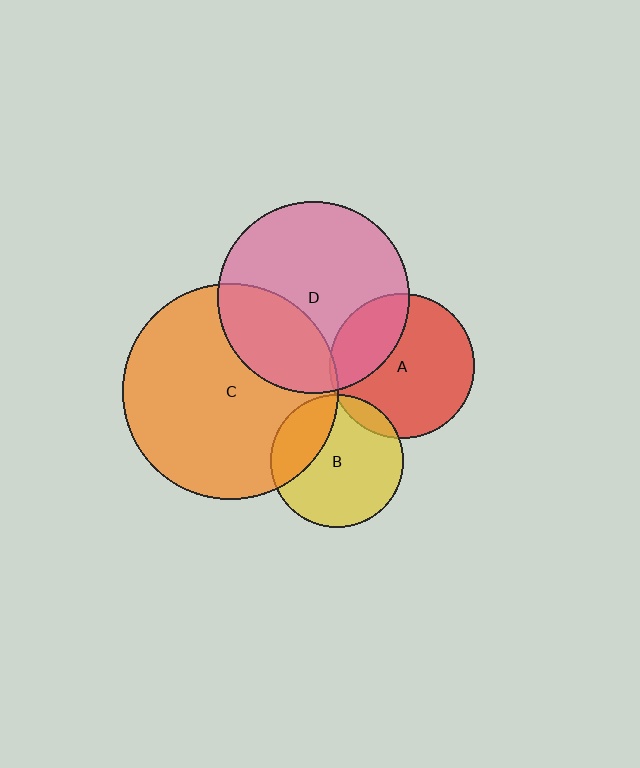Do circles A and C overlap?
Yes.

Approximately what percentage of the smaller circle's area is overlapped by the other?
Approximately 5%.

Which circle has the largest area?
Circle C (orange).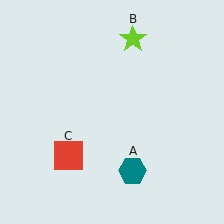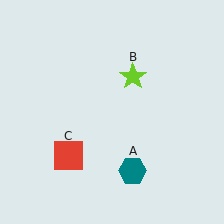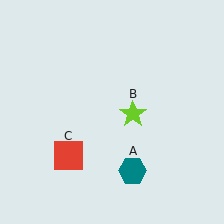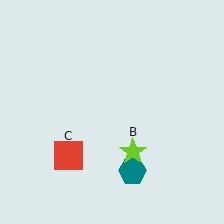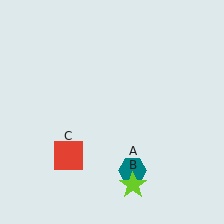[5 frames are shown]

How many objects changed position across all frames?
1 object changed position: lime star (object B).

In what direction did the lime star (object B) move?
The lime star (object B) moved down.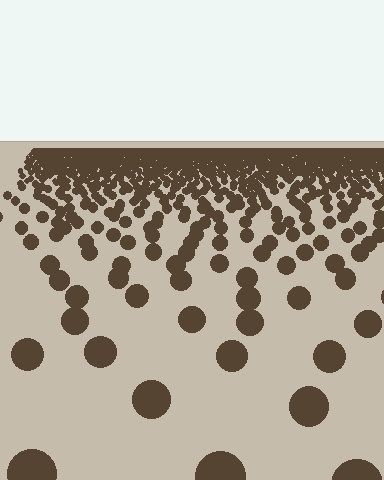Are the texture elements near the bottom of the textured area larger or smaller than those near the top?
Larger. Near the bottom, elements are closer to the viewer and appear at a bigger on-screen size.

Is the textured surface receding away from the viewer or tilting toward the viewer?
The surface is receding away from the viewer. Texture elements get smaller and denser toward the top.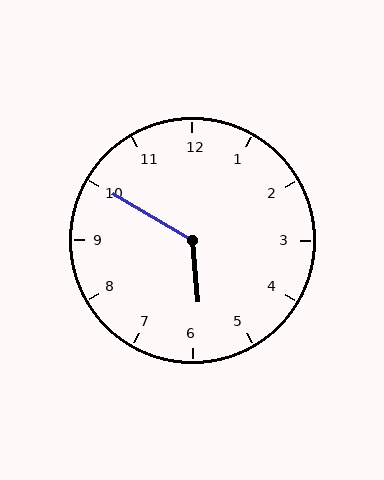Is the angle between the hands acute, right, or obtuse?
It is obtuse.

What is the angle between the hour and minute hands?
Approximately 125 degrees.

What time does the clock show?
5:50.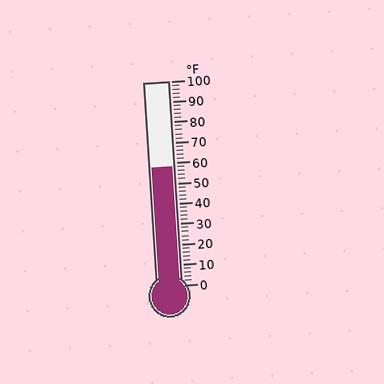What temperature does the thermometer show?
The thermometer shows approximately 58°F.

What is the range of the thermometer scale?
The thermometer scale ranges from 0°F to 100°F.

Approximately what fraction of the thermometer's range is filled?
The thermometer is filled to approximately 60% of its range.